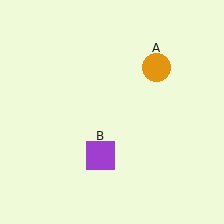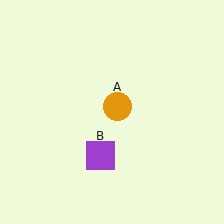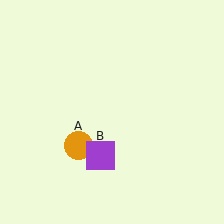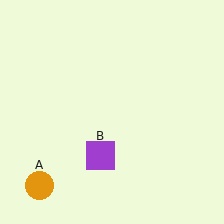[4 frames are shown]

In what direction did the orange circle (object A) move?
The orange circle (object A) moved down and to the left.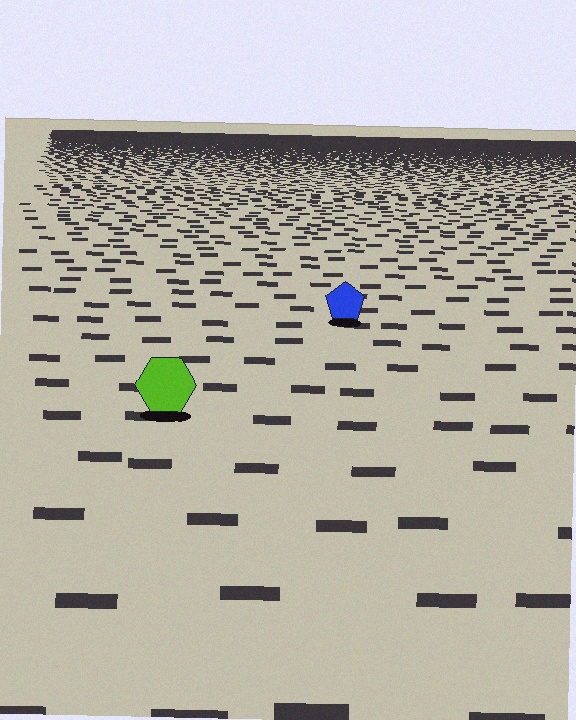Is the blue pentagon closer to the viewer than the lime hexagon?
No. The lime hexagon is closer — you can tell from the texture gradient: the ground texture is coarser near it.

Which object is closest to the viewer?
The lime hexagon is closest. The texture marks near it are larger and more spread out.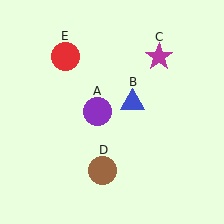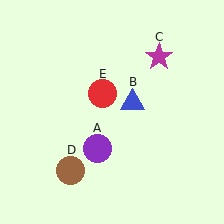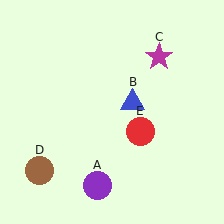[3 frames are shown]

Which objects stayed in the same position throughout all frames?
Blue triangle (object B) and magenta star (object C) remained stationary.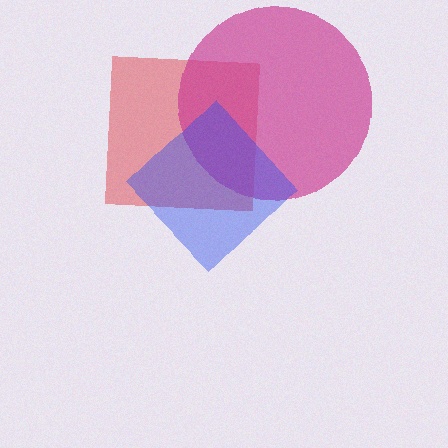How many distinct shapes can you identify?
There are 3 distinct shapes: a red square, a magenta circle, a blue diamond.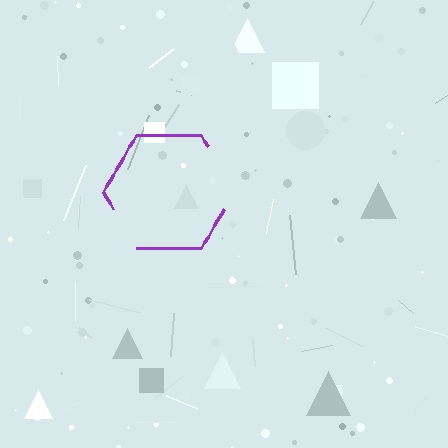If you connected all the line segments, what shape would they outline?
They would outline a hexagon.